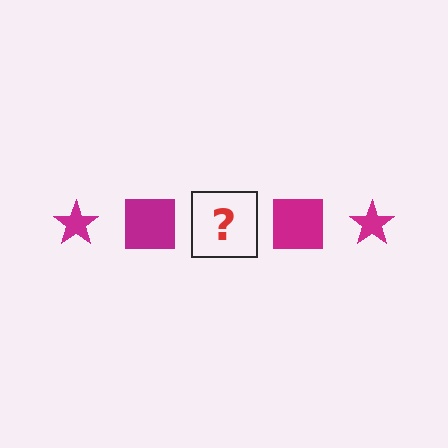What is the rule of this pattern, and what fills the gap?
The rule is that the pattern cycles through star, square shapes in magenta. The gap should be filled with a magenta star.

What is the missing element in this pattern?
The missing element is a magenta star.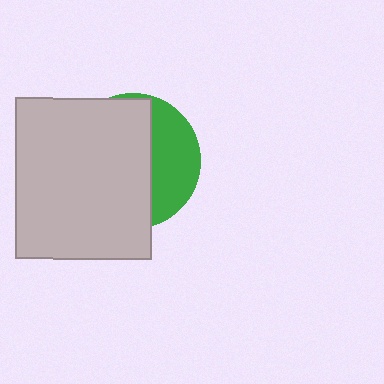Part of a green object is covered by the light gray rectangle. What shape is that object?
It is a circle.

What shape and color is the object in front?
The object in front is a light gray rectangle.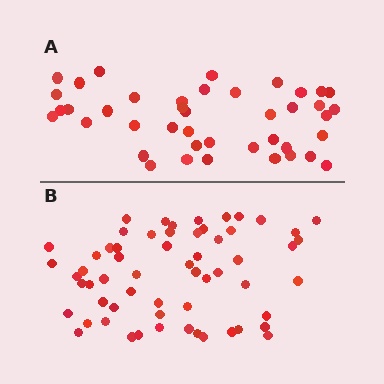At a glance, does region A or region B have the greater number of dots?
Region B (the bottom region) has more dots.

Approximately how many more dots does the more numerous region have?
Region B has approximately 20 more dots than region A.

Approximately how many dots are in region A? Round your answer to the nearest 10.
About 40 dots. (The exact count is 42, which rounds to 40.)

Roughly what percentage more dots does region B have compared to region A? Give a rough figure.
About 45% more.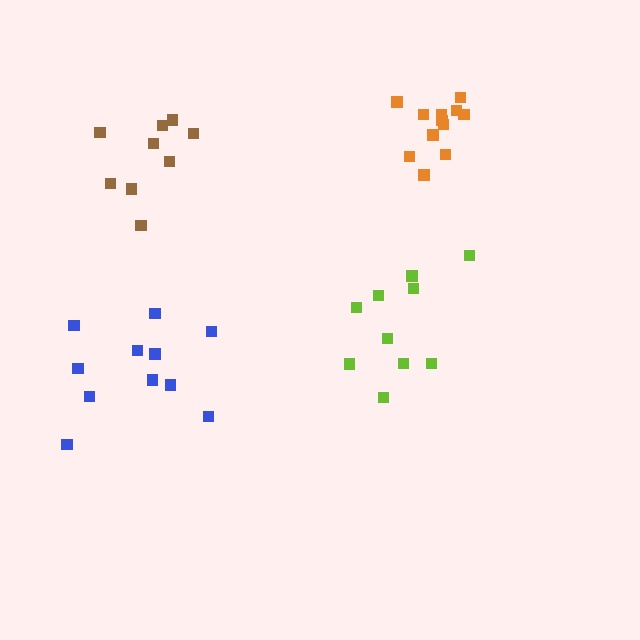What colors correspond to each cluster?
The clusters are colored: blue, brown, orange, lime.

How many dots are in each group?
Group 1: 11 dots, Group 2: 9 dots, Group 3: 12 dots, Group 4: 10 dots (42 total).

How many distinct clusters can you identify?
There are 4 distinct clusters.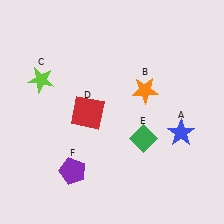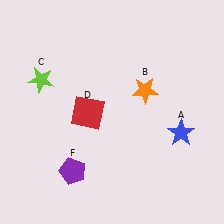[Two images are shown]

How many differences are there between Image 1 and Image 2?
There is 1 difference between the two images.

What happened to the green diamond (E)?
The green diamond (E) was removed in Image 2. It was in the bottom-right area of Image 1.